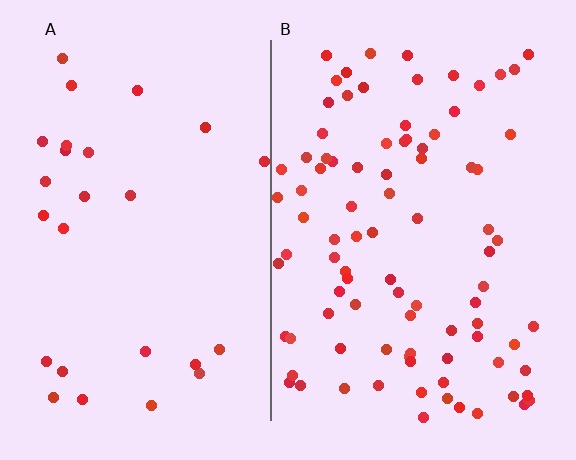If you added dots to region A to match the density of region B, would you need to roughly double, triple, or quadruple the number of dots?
Approximately triple.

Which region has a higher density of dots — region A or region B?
B (the right).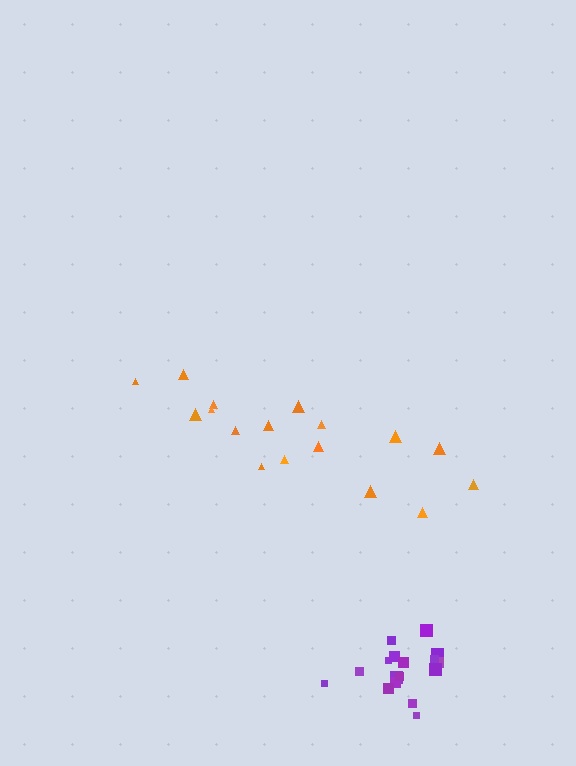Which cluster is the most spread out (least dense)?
Orange.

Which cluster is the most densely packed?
Purple.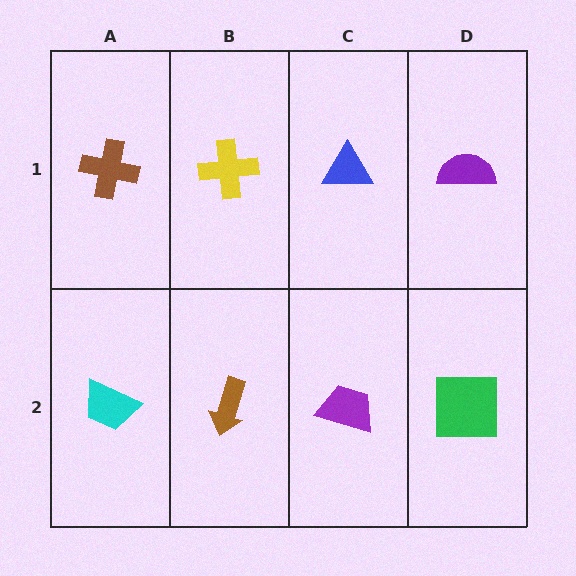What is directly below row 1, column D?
A green square.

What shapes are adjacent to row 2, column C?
A blue triangle (row 1, column C), a brown arrow (row 2, column B), a green square (row 2, column D).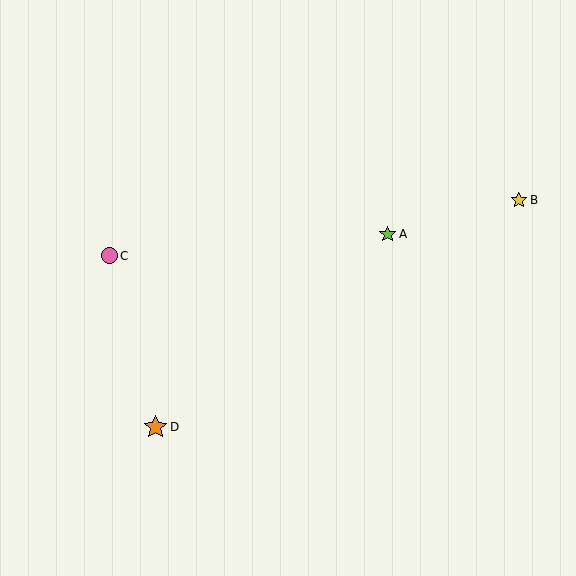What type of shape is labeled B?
Shape B is a yellow star.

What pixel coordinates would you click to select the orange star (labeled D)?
Click at (155, 427) to select the orange star D.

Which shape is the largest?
The orange star (labeled D) is the largest.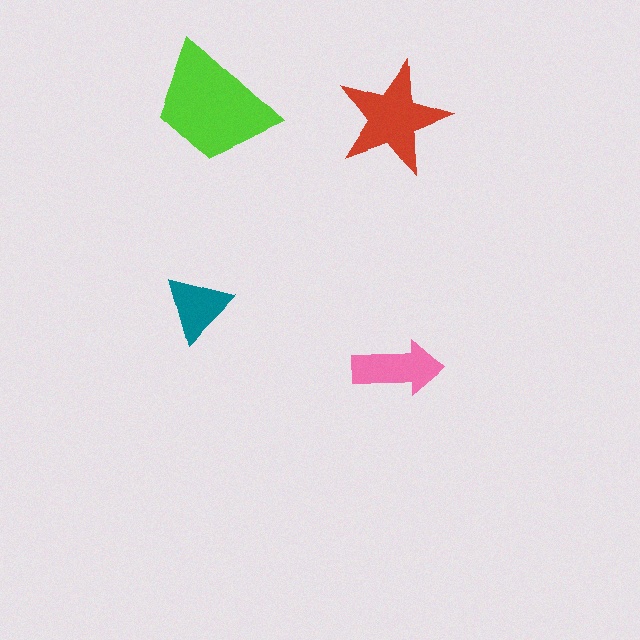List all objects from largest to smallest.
The lime trapezoid, the red star, the pink arrow, the teal triangle.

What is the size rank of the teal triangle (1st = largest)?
4th.